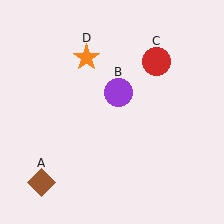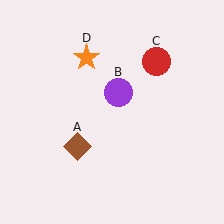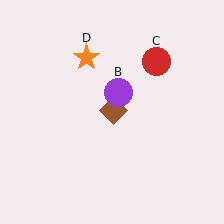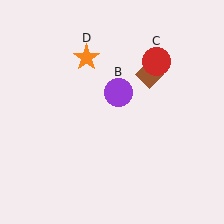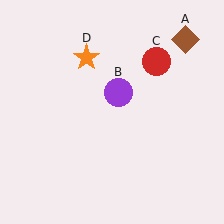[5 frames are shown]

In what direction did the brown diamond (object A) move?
The brown diamond (object A) moved up and to the right.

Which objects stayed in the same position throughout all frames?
Purple circle (object B) and red circle (object C) and orange star (object D) remained stationary.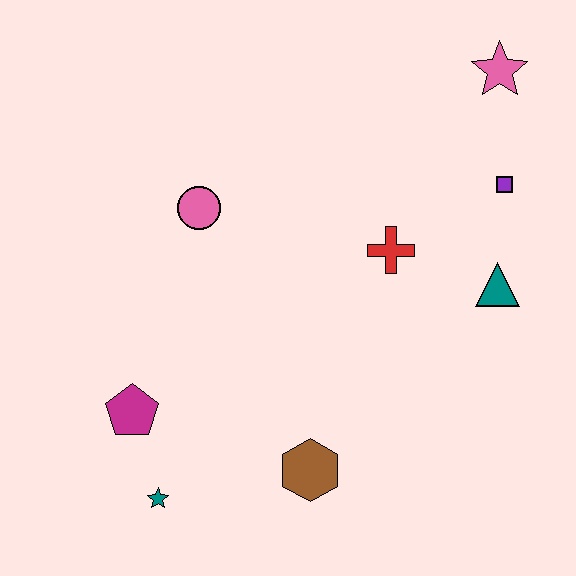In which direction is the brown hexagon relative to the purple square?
The brown hexagon is below the purple square.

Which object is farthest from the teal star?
The pink star is farthest from the teal star.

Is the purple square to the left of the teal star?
No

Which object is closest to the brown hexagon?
The teal star is closest to the brown hexagon.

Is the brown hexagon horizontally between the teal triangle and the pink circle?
Yes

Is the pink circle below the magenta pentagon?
No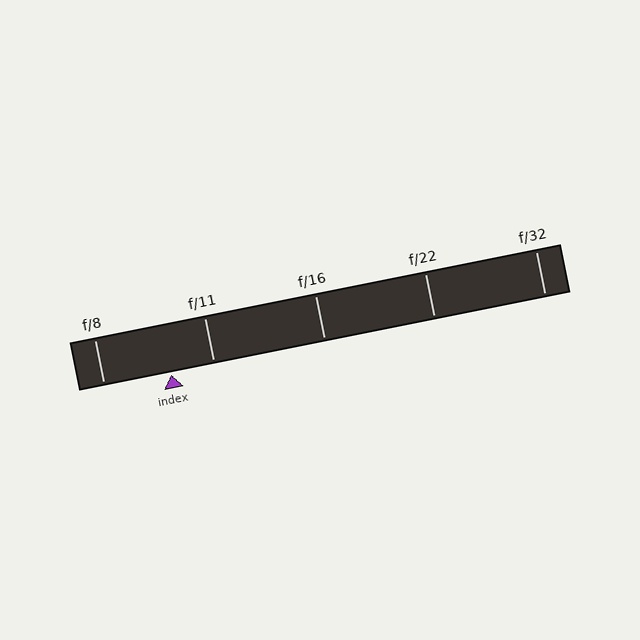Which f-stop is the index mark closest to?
The index mark is closest to f/11.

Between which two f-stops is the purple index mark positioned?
The index mark is between f/8 and f/11.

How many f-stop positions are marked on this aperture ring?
There are 5 f-stop positions marked.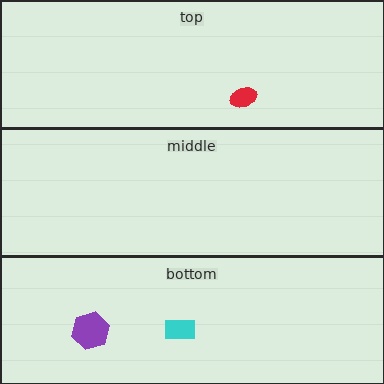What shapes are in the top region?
The red ellipse.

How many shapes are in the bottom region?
2.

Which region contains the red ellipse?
The top region.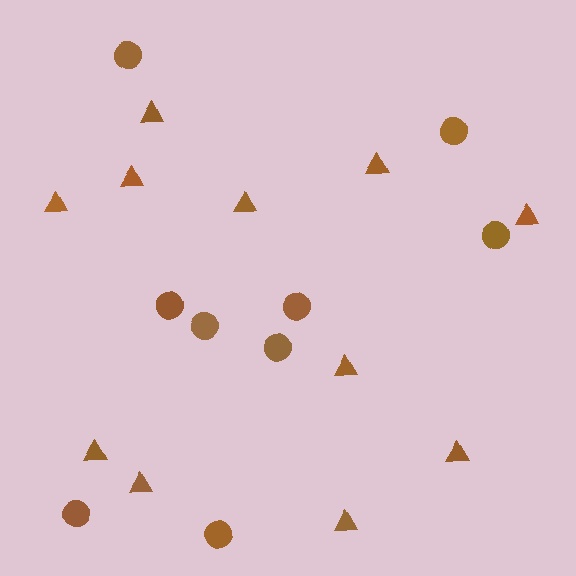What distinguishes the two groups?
There are 2 groups: one group of triangles (11) and one group of circles (9).